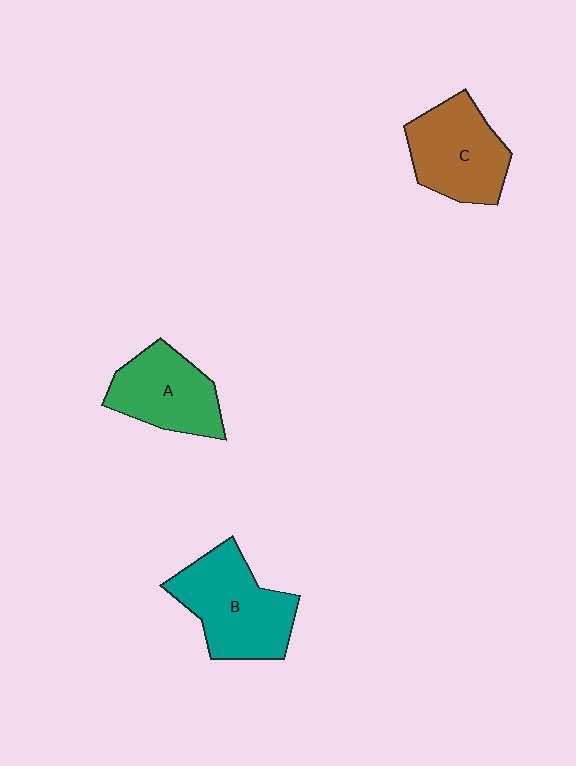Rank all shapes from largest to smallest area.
From largest to smallest: B (teal), C (brown), A (green).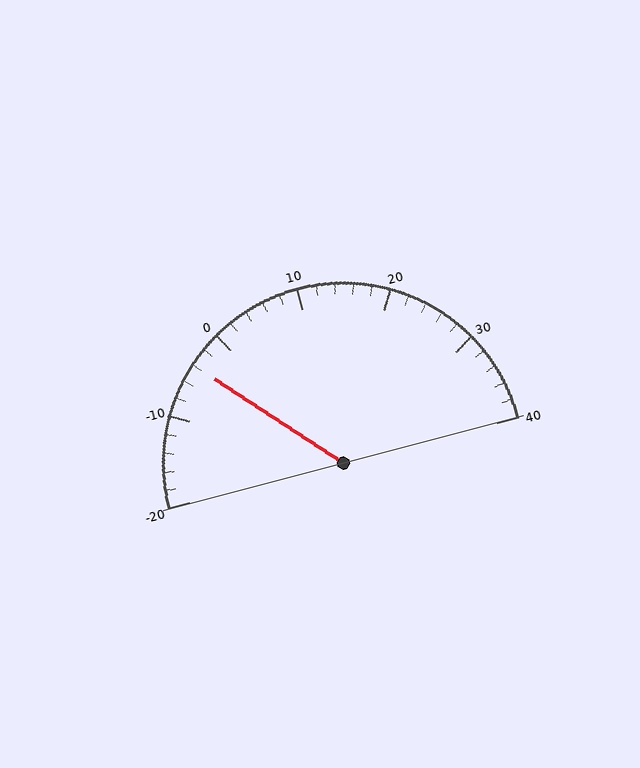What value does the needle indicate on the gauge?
The needle indicates approximately -4.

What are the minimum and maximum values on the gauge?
The gauge ranges from -20 to 40.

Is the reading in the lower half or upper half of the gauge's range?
The reading is in the lower half of the range (-20 to 40).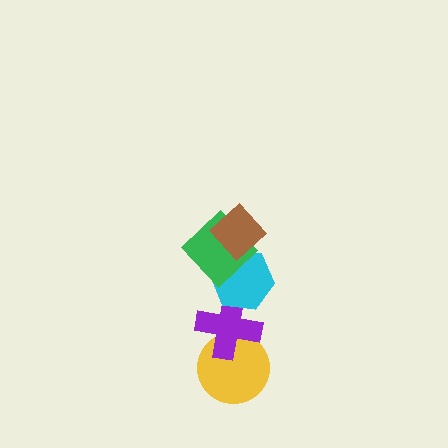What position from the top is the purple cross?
The purple cross is 4th from the top.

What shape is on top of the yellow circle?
The purple cross is on top of the yellow circle.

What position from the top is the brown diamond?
The brown diamond is 1st from the top.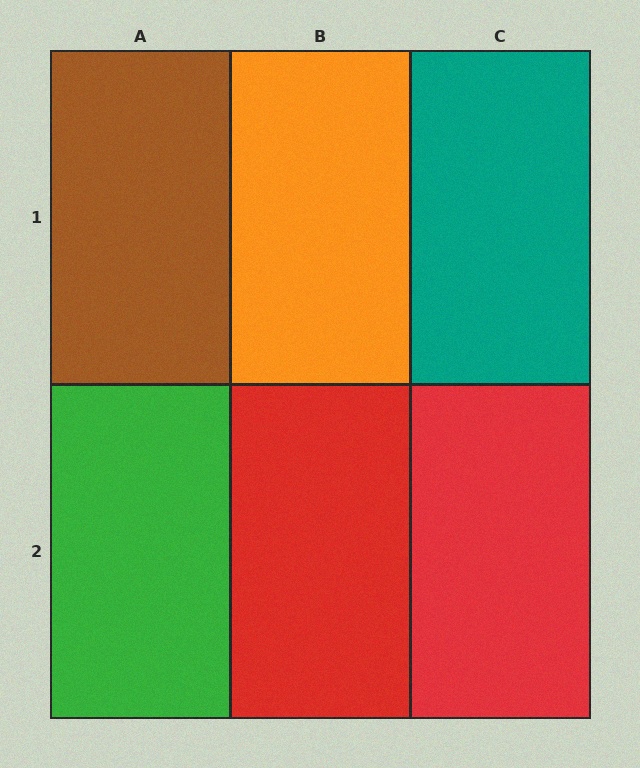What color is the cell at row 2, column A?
Green.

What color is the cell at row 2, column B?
Red.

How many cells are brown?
1 cell is brown.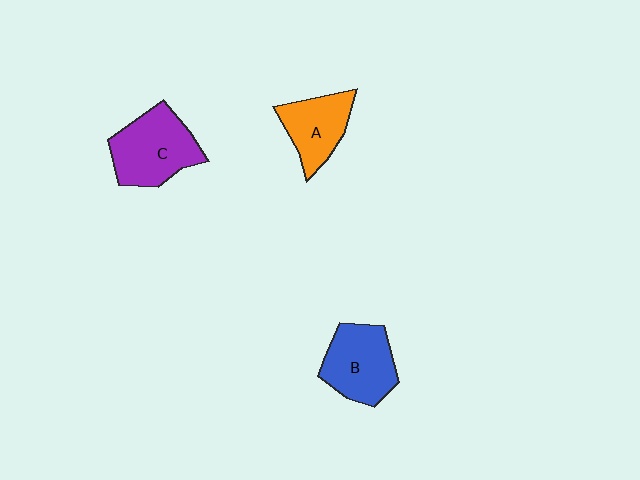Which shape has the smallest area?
Shape A (orange).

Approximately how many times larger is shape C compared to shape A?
Approximately 1.4 times.